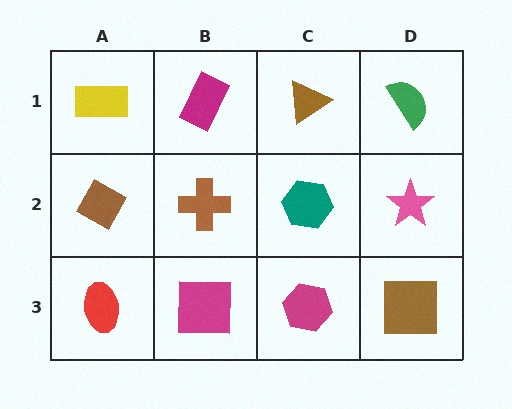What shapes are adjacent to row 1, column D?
A pink star (row 2, column D), a brown triangle (row 1, column C).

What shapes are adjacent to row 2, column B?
A magenta rectangle (row 1, column B), a magenta square (row 3, column B), a brown diamond (row 2, column A), a teal hexagon (row 2, column C).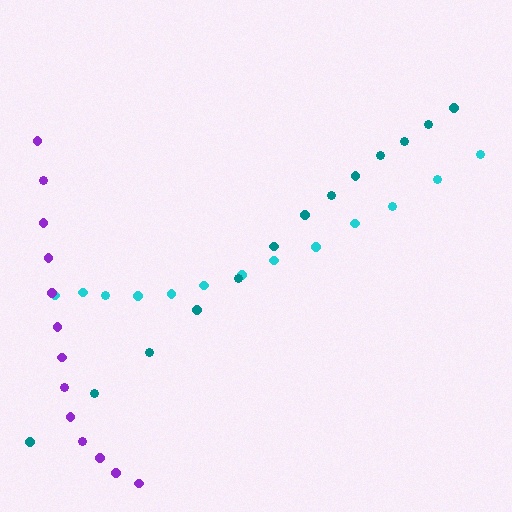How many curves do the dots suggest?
There are 3 distinct paths.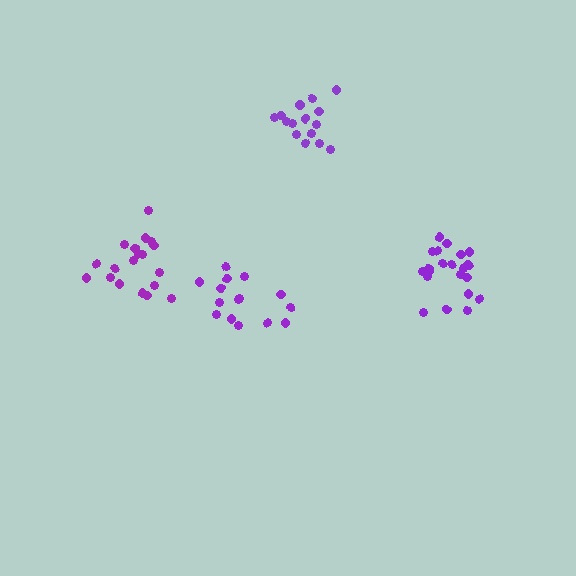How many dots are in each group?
Group 1: 15 dots, Group 2: 21 dots, Group 3: 19 dots, Group 4: 15 dots (70 total).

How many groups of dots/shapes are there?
There are 4 groups.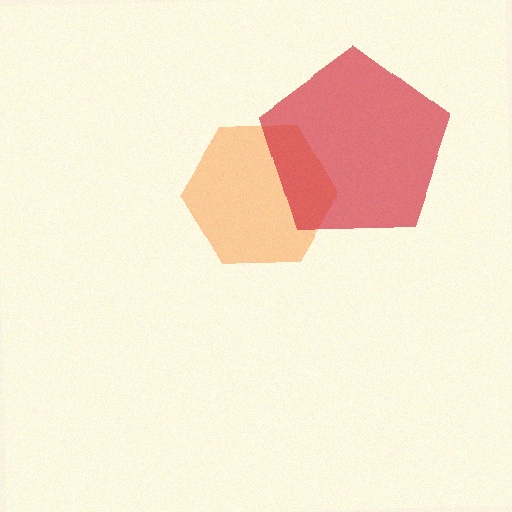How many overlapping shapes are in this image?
There are 2 overlapping shapes in the image.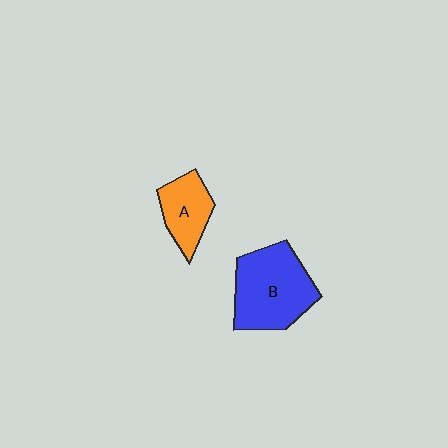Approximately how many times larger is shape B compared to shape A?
Approximately 1.8 times.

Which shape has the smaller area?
Shape A (orange).